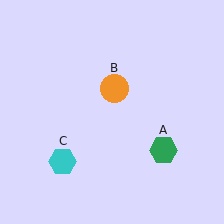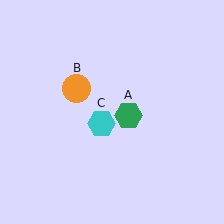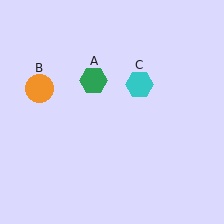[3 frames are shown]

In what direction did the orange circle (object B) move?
The orange circle (object B) moved left.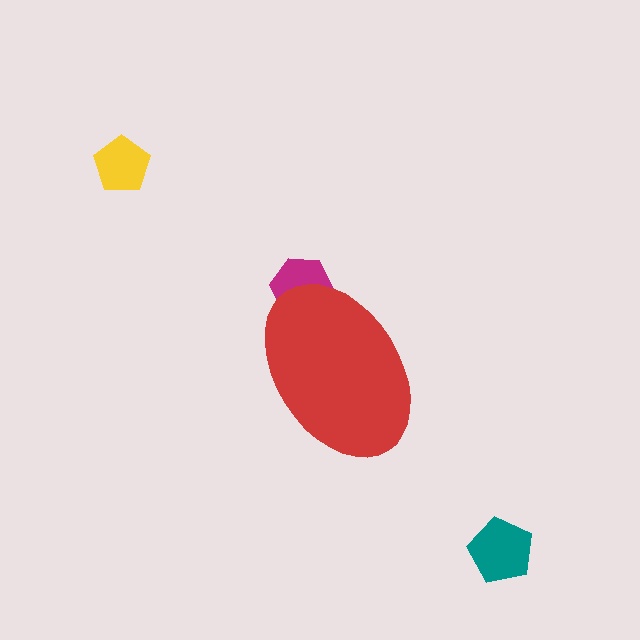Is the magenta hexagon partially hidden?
Yes, the magenta hexagon is partially hidden behind the red ellipse.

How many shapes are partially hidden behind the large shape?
1 shape is partially hidden.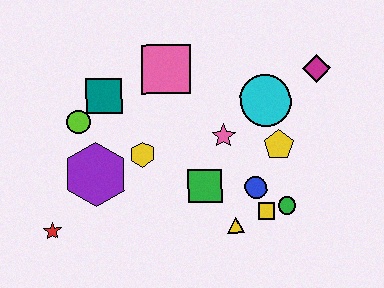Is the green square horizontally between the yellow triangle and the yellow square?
No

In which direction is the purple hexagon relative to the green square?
The purple hexagon is to the left of the green square.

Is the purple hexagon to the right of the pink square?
No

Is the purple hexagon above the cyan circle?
No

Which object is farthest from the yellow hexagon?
The magenta diamond is farthest from the yellow hexagon.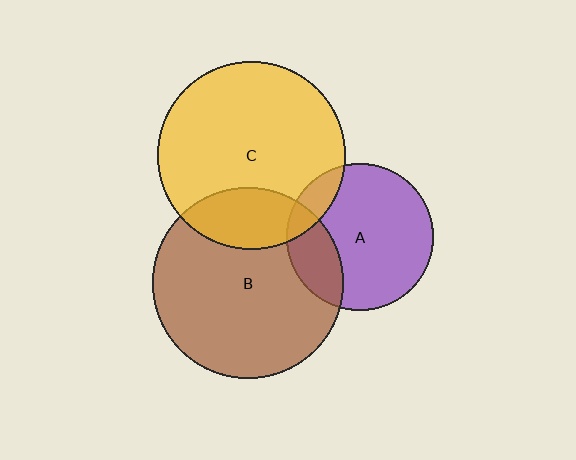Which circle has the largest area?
Circle B (brown).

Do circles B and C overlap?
Yes.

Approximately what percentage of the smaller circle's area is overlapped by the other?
Approximately 20%.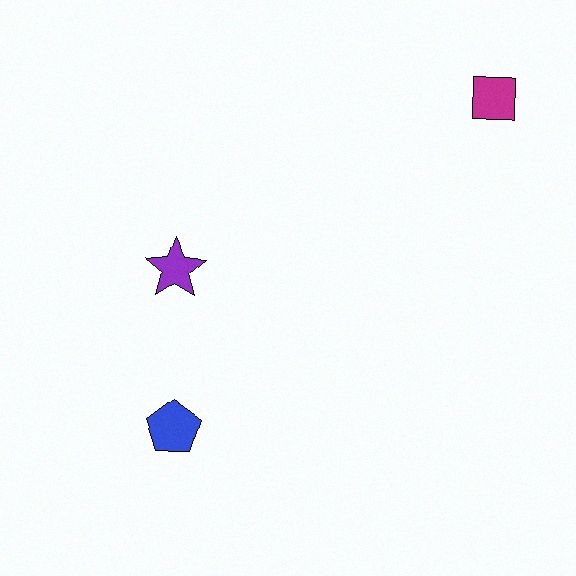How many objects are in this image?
There are 3 objects.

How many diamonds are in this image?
There are no diamonds.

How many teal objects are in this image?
There are no teal objects.